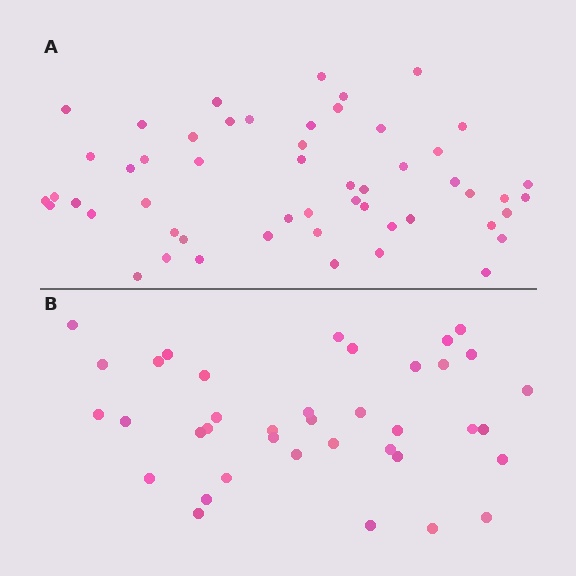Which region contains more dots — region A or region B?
Region A (the top region) has more dots.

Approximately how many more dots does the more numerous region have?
Region A has approximately 15 more dots than region B.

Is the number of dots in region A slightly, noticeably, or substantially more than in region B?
Region A has noticeably more, but not dramatically so. The ratio is roughly 1.4 to 1.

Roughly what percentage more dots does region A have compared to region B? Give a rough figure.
About 40% more.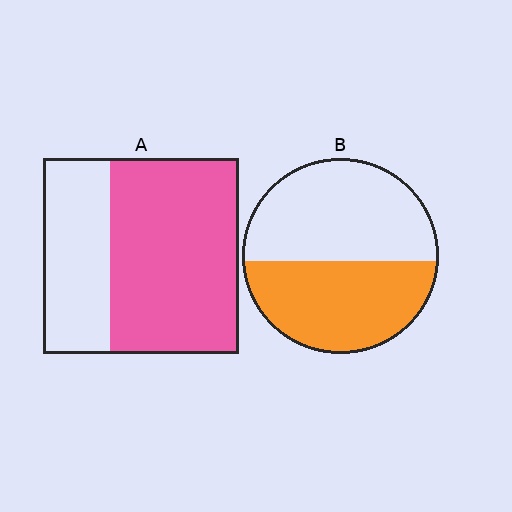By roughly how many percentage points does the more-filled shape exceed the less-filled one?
By roughly 20 percentage points (A over B).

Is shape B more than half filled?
Roughly half.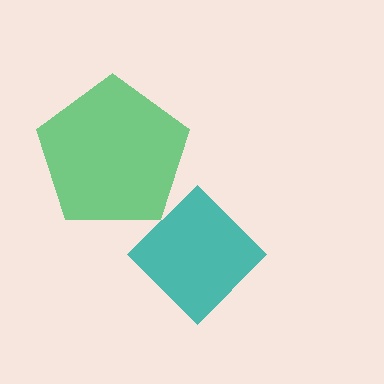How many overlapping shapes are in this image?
There are 2 overlapping shapes in the image.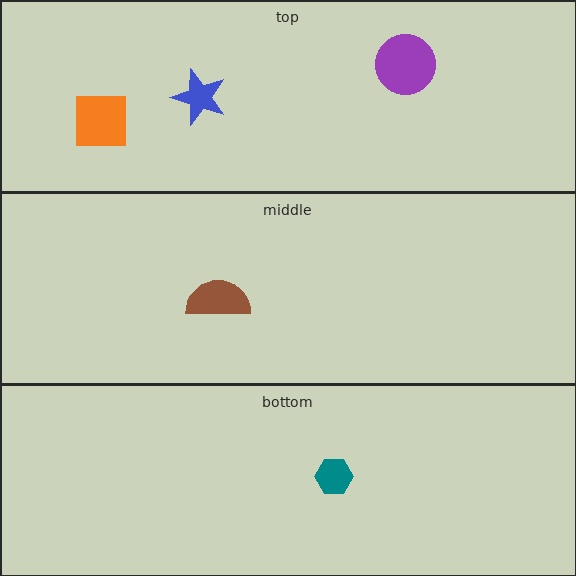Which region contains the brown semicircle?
The middle region.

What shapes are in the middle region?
The brown semicircle.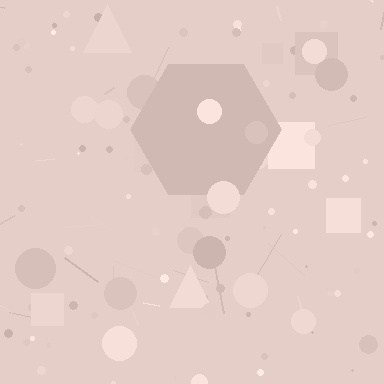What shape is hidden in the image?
A hexagon is hidden in the image.